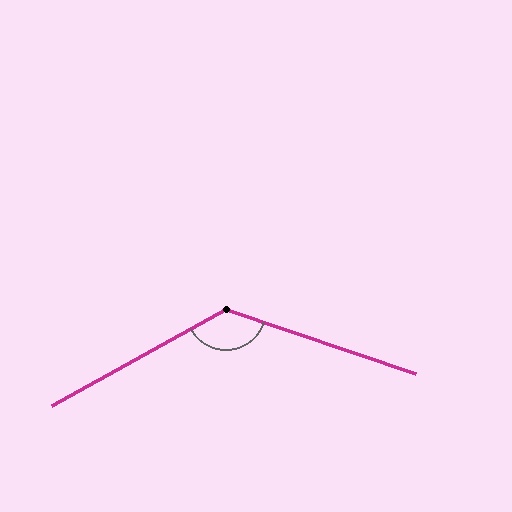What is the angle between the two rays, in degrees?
Approximately 132 degrees.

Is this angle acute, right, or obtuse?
It is obtuse.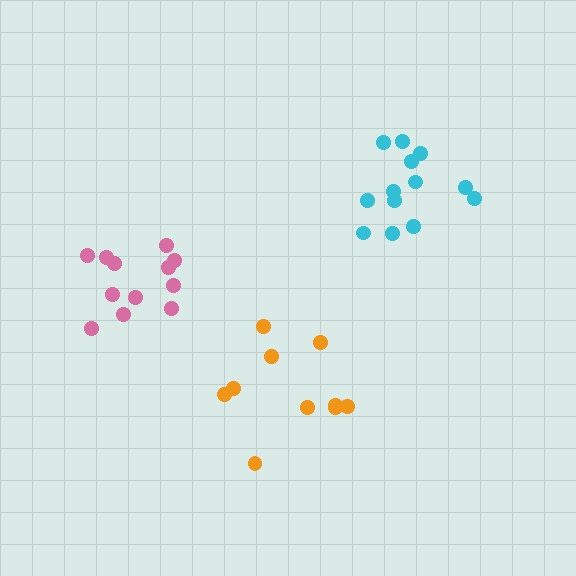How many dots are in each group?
Group 1: 13 dots, Group 2: 12 dots, Group 3: 10 dots (35 total).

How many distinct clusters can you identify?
There are 3 distinct clusters.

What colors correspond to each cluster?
The clusters are colored: cyan, pink, orange.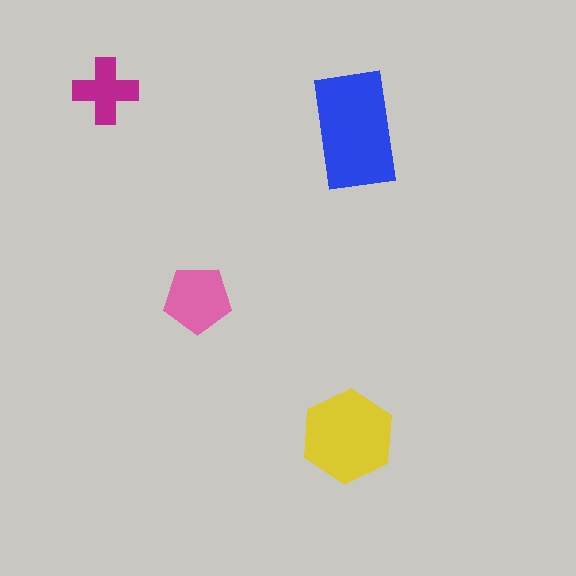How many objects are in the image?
There are 4 objects in the image.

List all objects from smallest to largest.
The magenta cross, the pink pentagon, the yellow hexagon, the blue rectangle.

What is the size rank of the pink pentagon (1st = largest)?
3rd.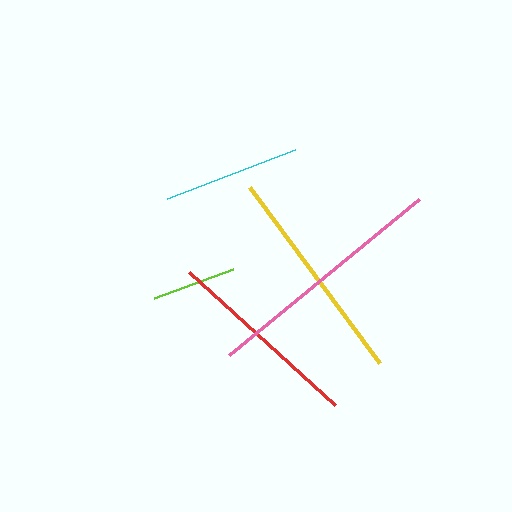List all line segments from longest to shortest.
From longest to shortest: pink, yellow, red, cyan, lime.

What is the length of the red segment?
The red segment is approximately 197 pixels long.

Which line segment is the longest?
The pink line is the longest at approximately 246 pixels.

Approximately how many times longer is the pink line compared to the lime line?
The pink line is approximately 2.9 times the length of the lime line.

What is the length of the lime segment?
The lime segment is approximately 84 pixels long.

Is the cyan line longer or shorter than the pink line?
The pink line is longer than the cyan line.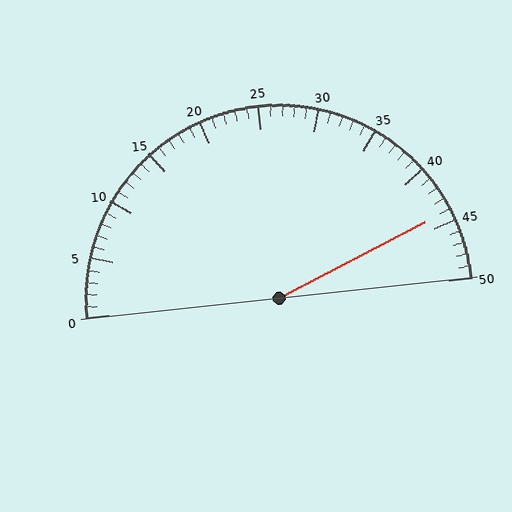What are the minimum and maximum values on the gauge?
The gauge ranges from 0 to 50.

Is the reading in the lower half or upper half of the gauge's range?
The reading is in the upper half of the range (0 to 50).